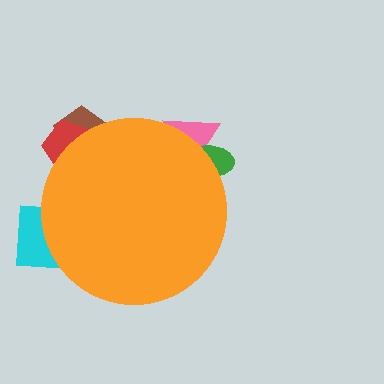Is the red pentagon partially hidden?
Yes, the red pentagon is partially hidden behind the orange circle.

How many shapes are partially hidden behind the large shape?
5 shapes are partially hidden.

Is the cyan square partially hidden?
Yes, the cyan square is partially hidden behind the orange circle.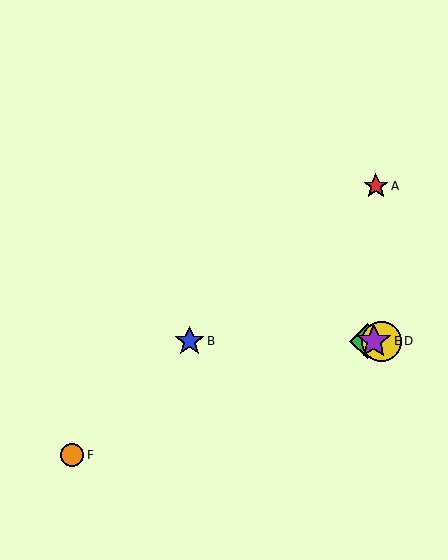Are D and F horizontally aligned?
No, D is at y≈341 and F is at y≈455.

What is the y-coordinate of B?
Object B is at y≈341.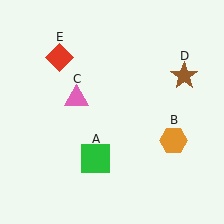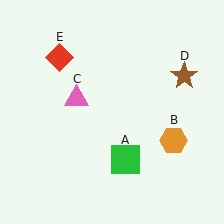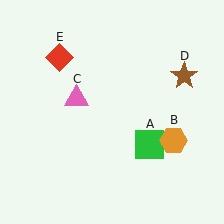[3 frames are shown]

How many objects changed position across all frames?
1 object changed position: green square (object A).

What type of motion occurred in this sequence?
The green square (object A) rotated counterclockwise around the center of the scene.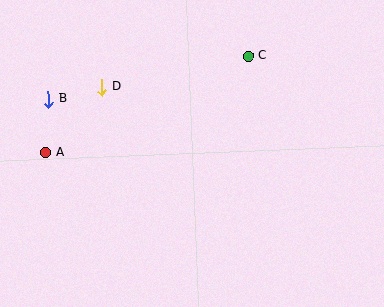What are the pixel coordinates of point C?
Point C is at (249, 56).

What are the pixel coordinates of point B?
Point B is at (49, 99).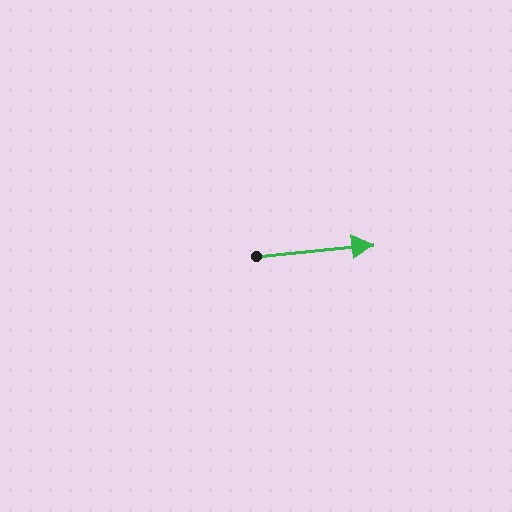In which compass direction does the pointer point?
East.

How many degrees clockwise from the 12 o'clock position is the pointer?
Approximately 84 degrees.